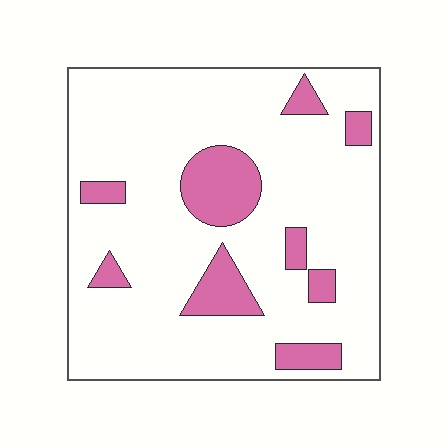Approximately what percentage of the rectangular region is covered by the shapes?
Approximately 15%.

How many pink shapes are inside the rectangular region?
9.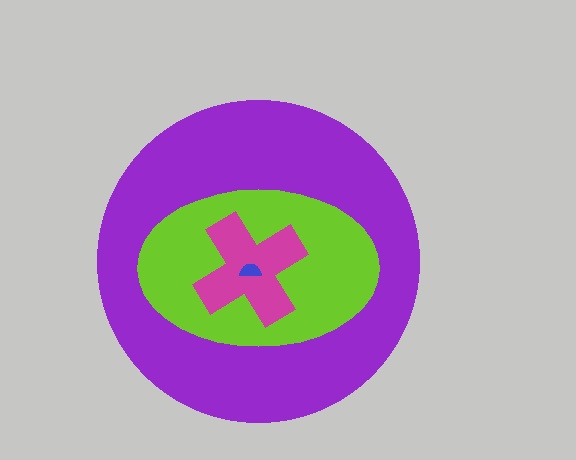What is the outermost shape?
The purple circle.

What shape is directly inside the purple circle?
The lime ellipse.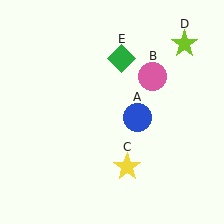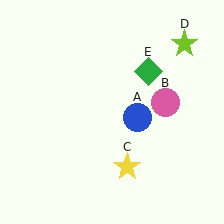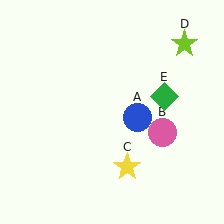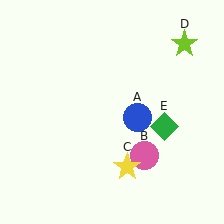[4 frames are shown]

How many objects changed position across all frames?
2 objects changed position: pink circle (object B), green diamond (object E).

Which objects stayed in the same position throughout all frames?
Blue circle (object A) and yellow star (object C) and lime star (object D) remained stationary.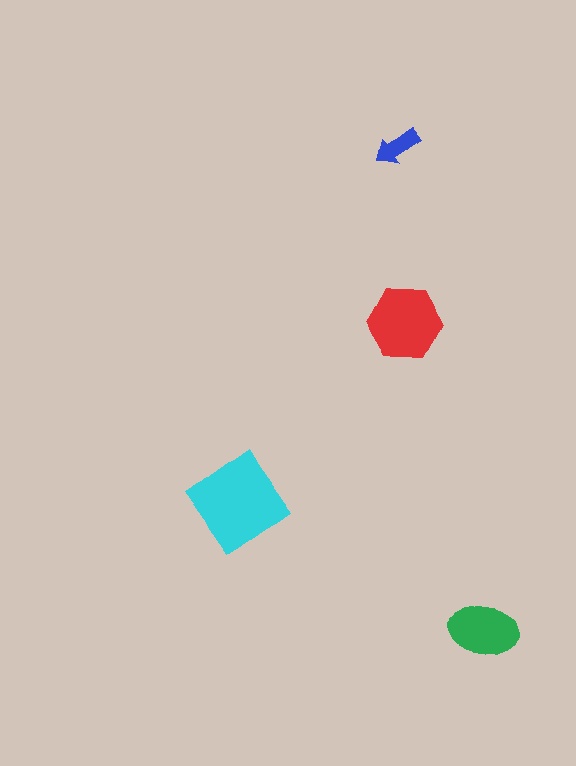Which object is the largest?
The cyan diamond.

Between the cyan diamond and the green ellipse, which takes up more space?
The cyan diamond.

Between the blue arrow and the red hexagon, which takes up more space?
The red hexagon.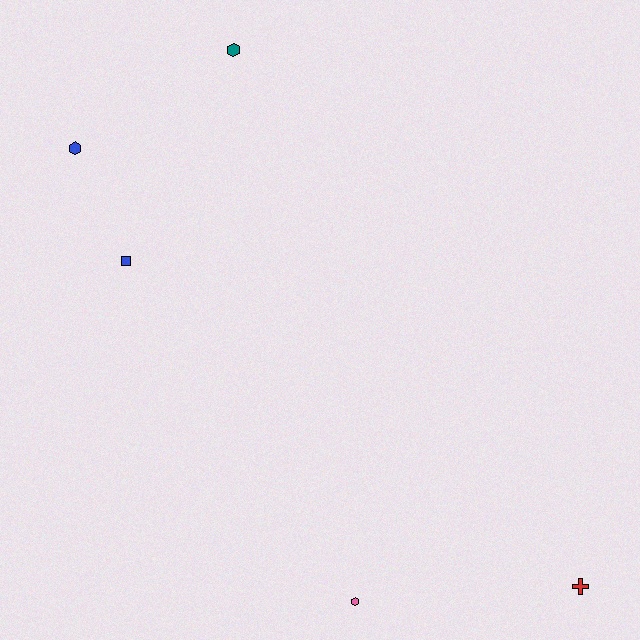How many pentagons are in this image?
There are no pentagons.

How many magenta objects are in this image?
There are no magenta objects.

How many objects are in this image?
There are 5 objects.